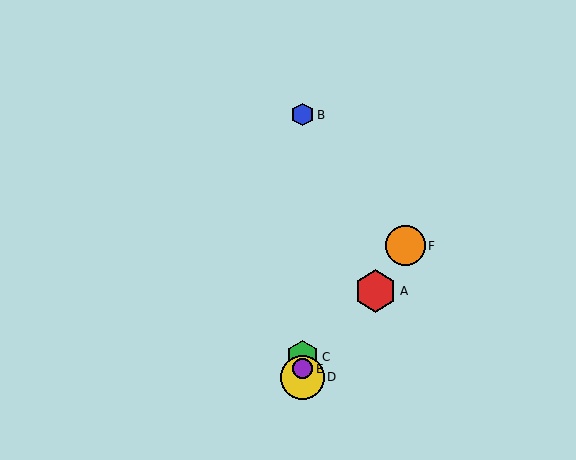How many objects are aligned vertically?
4 objects (B, C, D, E) are aligned vertically.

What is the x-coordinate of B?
Object B is at x≈303.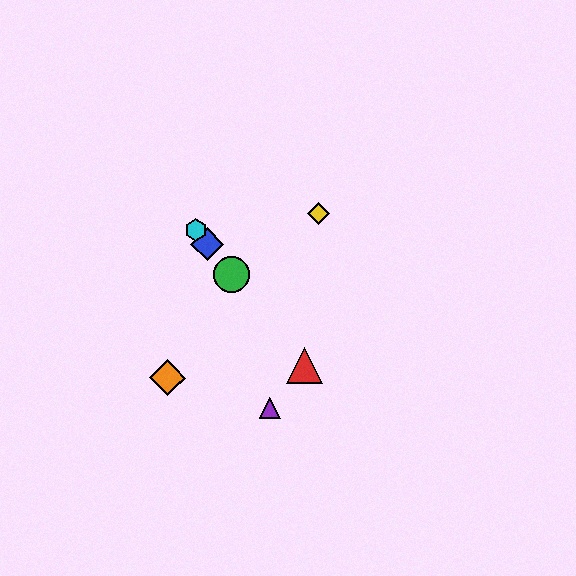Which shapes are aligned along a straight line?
The red triangle, the blue diamond, the green circle, the cyan hexagon are aligned along a straight line.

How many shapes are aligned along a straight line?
4 shapes (the red triangle, the blue diamond, the green circle, the cyan hexagon) are aligned along a straight line.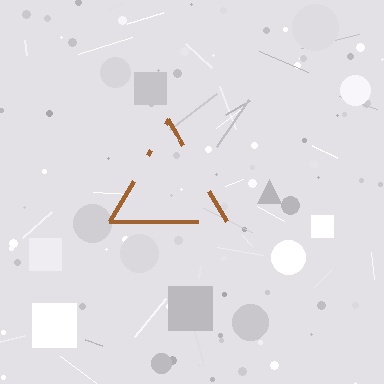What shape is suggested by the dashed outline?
The dashed outline suggests a triangle.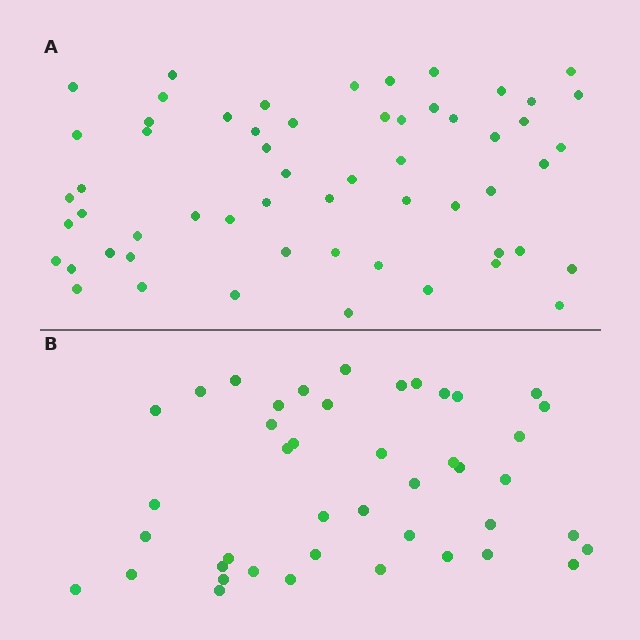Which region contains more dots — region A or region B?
Region A (the top region) has more dots.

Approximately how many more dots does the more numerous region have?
Region A has approximately 15 more dots than region B.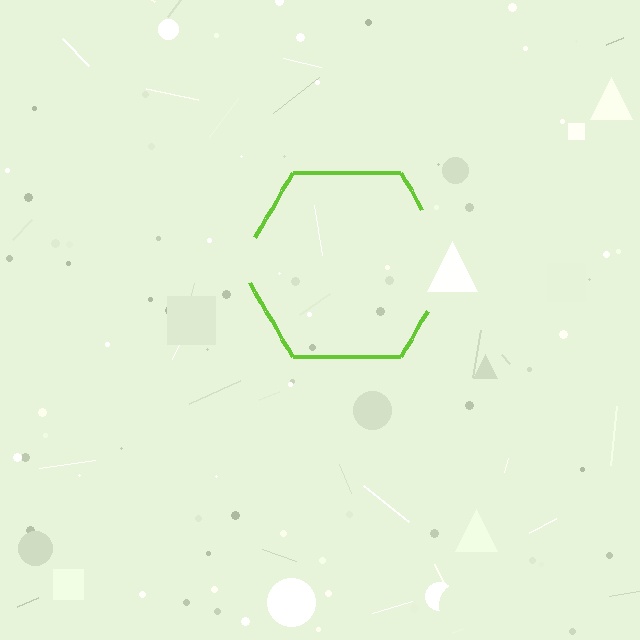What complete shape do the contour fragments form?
The contour fragments form a hexagon.